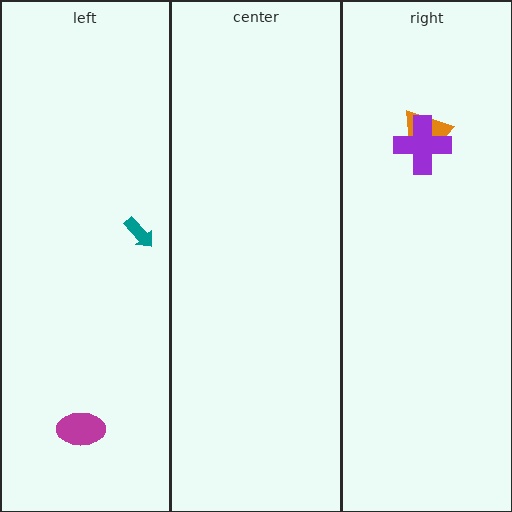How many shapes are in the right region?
2.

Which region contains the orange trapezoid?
The right region.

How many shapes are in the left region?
2.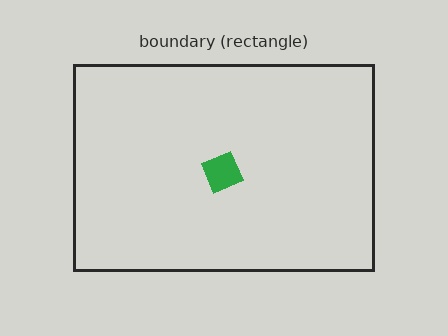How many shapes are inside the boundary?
1 inside, 0 outside.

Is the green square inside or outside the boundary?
Inside.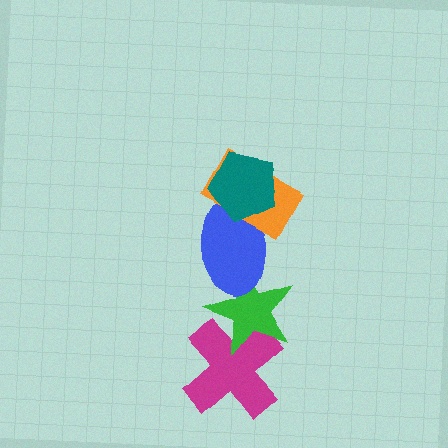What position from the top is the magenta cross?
The magenta cross is 5th from the top.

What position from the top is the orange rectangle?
The orange rectangle is 2nd from the top.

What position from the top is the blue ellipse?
The blue ellipse is 3rd from the top.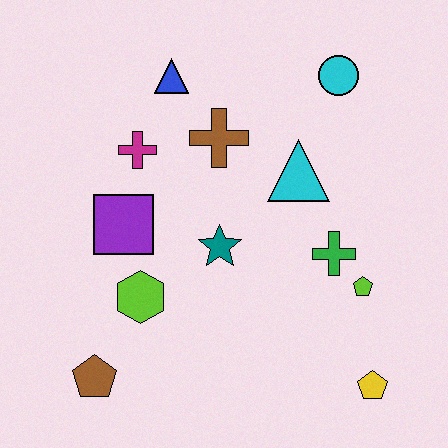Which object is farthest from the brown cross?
The yellow pentagon is farthest from the brown cross.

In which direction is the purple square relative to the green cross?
The purple square is to the left of the green cross.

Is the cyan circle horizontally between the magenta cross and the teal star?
No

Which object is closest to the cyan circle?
The cyan triangle is closest to the cyan circle.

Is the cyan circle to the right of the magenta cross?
Yes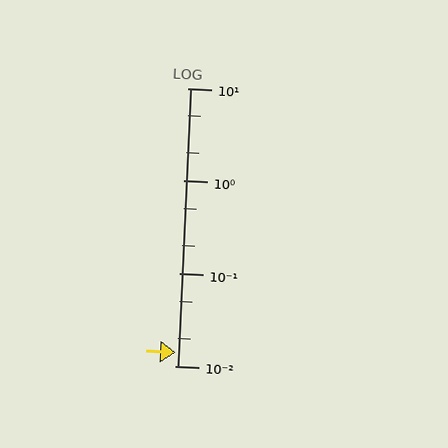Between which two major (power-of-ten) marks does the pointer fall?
The pointer is between 0.01 and 0.1.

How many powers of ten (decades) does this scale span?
The scale spans 3 decades, from 0.01 to 10.